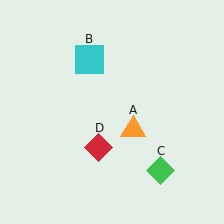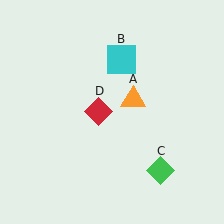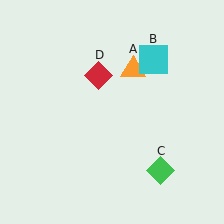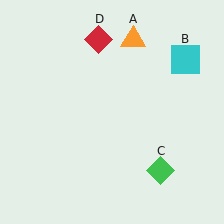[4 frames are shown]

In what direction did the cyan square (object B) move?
The cyan square (object B) moved right.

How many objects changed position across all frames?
3 objects changed position: orange triangle (object A), cyan square (object B), red diamond (object D).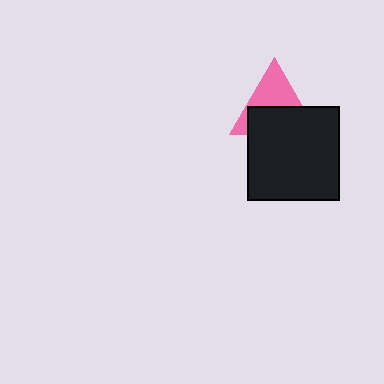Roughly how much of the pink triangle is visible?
About half of it is visible (roughly 47%).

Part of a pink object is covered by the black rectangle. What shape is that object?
It is a triangle.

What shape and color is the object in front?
The object in front is a black rectangle.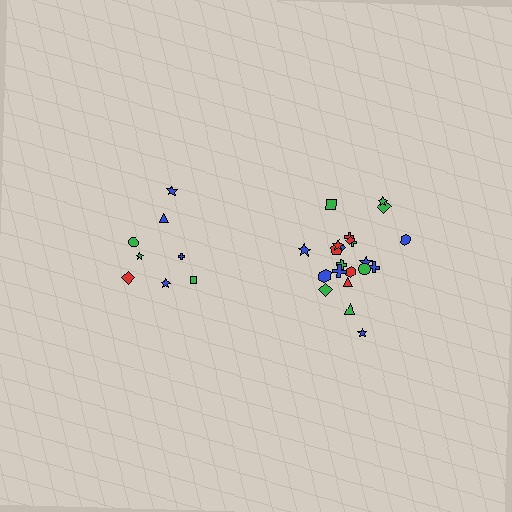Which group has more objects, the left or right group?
The right group.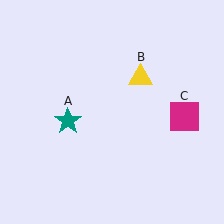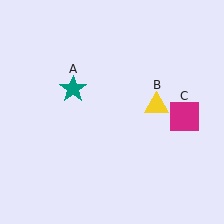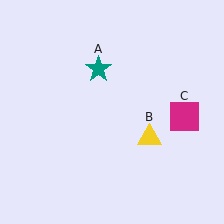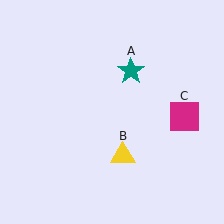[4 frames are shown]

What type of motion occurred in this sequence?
The teal star (object A), yellow triangle (object B) rotated clockwise around the center of the scene.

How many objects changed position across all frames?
2 objects changed position: teal star (object A), yellow triangle (object B).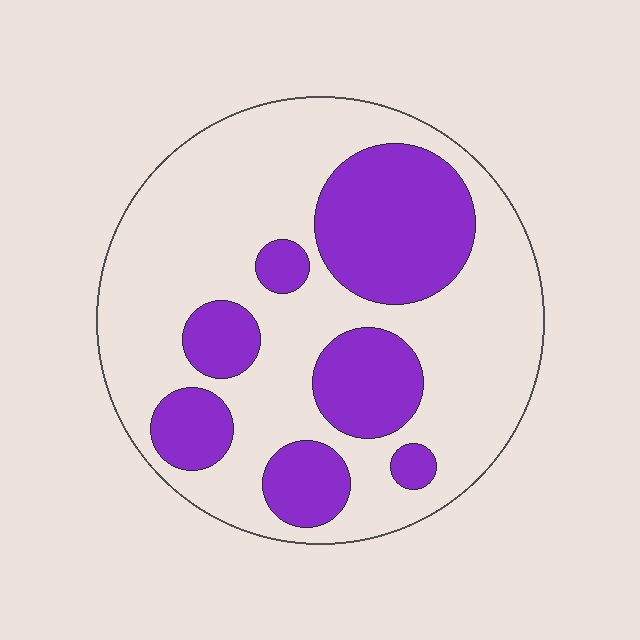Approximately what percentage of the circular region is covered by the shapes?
Approximately 30%.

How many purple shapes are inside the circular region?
7.